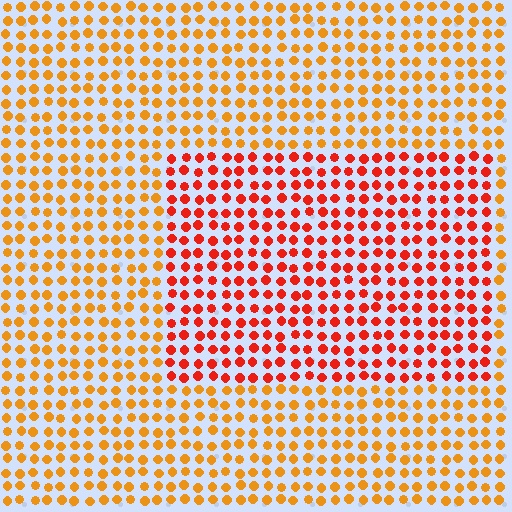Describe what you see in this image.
The image is filled with small orange elements in a uniform arrangement. A rectangle-shaped region is visible where the elements are tinted to a slightly different hue, forming a subtle color boundary.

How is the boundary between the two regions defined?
The boundary is defined purely by a slight shift in hue (about 33 degrees). Spacing, size, and orientation are identical on both sides.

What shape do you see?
I see a rectangle.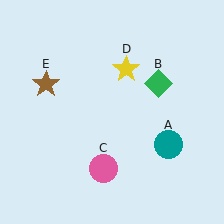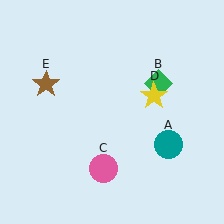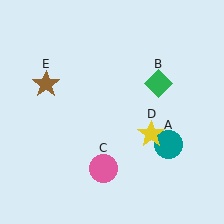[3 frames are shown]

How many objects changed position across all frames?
1 object changed position: yellow star (object D).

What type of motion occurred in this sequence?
The yellow star (object D) rotated clockwise around the center of the scene.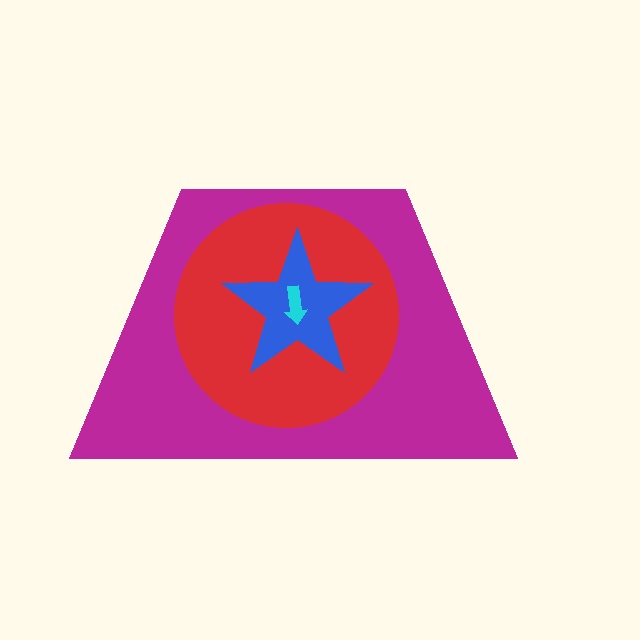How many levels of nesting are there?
4.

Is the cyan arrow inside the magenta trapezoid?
Yes.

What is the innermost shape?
The cyan arrow.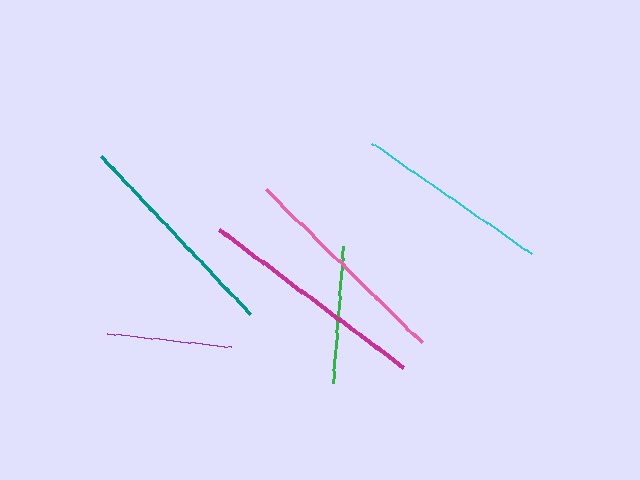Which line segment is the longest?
The magenta line is the longest at approximately 231 pixels.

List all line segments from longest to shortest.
From longest to shortest: magenta, pink, teal, cyan, green, purple.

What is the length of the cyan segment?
The cyan segment is approximately 195 pixels long.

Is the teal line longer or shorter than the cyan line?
The teal line is longer than the cyan line.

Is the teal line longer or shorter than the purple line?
The teal line is longer than the purple line.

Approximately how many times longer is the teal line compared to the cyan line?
The teal line is approximately 1.1 times the length of the cyan line.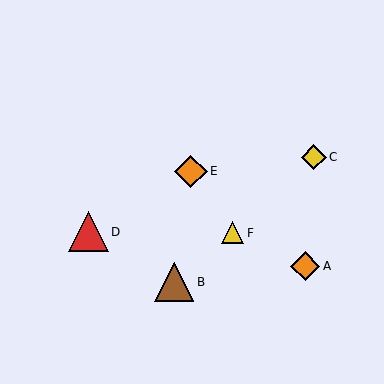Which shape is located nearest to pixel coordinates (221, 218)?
The yellow triangle (labeled F) at (233, 233) is nearest to that location.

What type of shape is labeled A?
Shape A is an orange diamond.